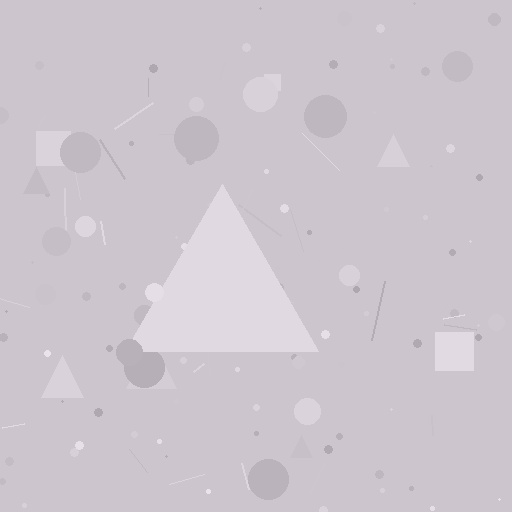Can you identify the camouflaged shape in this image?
The camouflaged shape is a triangle.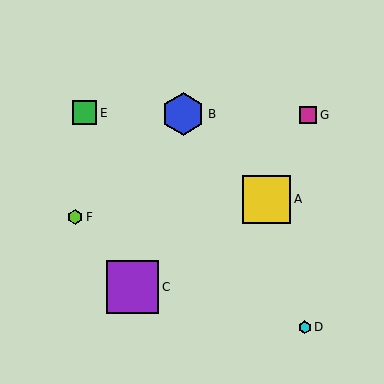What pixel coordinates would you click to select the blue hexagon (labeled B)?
Click at (183, 114) to select the blue hexagon B.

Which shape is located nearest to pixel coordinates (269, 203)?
The yellow square (labeled A) at (266, 199) is nearest to that location.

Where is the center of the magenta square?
The center of the magenta square is at (308, 115).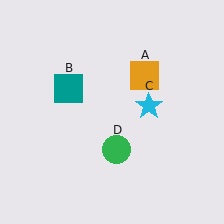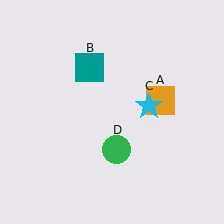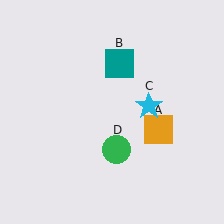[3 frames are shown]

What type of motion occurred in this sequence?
The orange square (object A), teal square (object B) rotated clockwise around the center of the scene.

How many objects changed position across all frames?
2 objects changed position: orange square (object A), teal square (object B).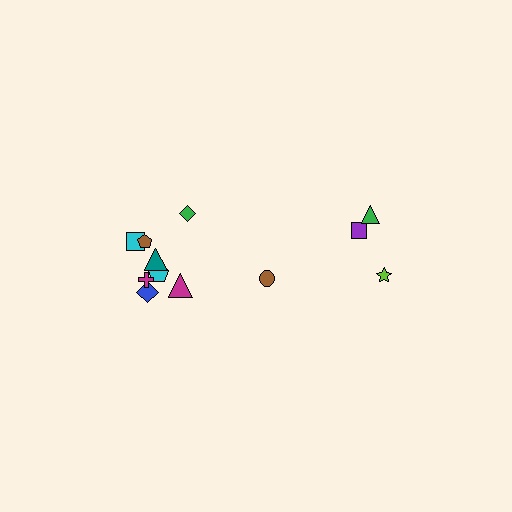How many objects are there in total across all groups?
There are 12 objects.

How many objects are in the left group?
There are 8 objects.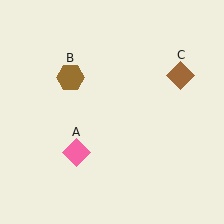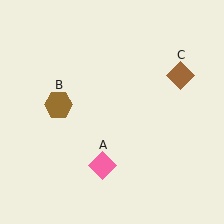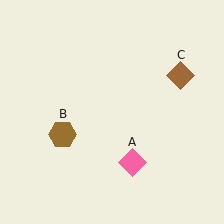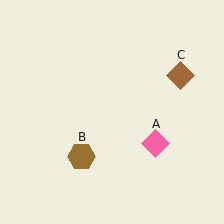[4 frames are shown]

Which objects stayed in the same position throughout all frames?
Brown diamond (object C) remained stationary.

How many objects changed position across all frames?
2 objects changed position: pink diamond (object A), brown hexagon (object B).